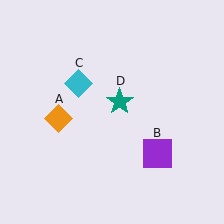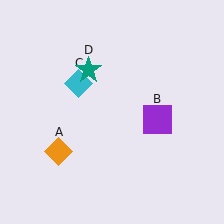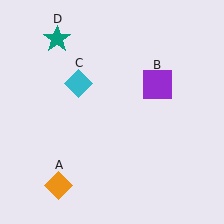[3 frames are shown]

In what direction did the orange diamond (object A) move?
The orange diamond (object A) moved down.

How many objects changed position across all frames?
3 objects changed position: orange diamond (object A), purple square (object B), teal star (object D).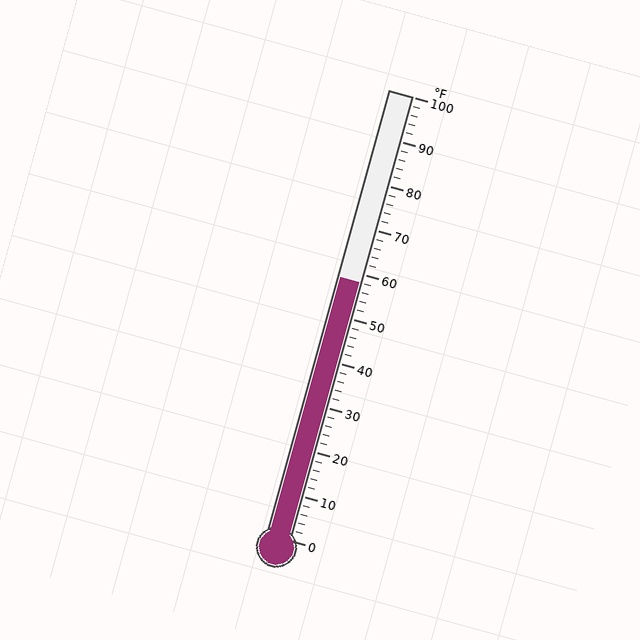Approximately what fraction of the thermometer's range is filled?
The thermometer is filled to approximately 60% of its range.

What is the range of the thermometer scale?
The thermometer scale ranges from 0°F to 100°F.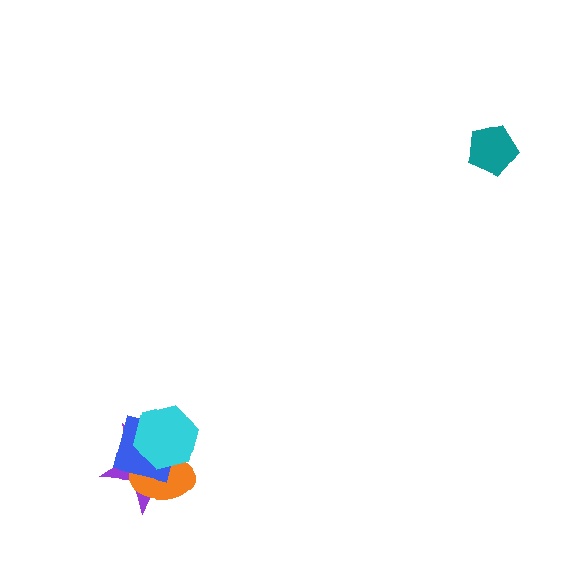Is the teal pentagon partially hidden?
No, no other shape covers it.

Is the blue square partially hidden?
Yes, it is partially covered by another shape.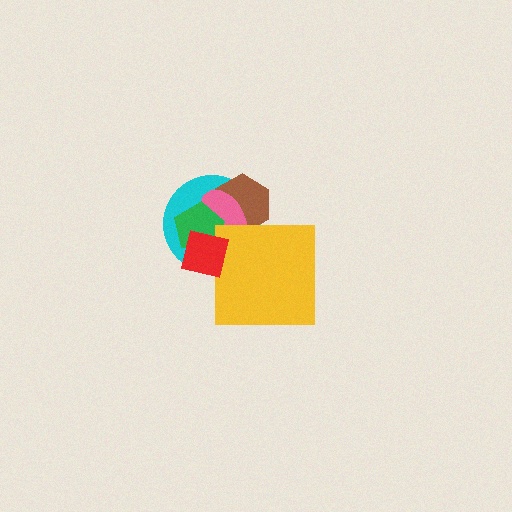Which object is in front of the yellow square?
The red square is in front of the yellow square.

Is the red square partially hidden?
No, no other shape covers it.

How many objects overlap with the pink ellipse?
4 objects overlap with the pink ellipse.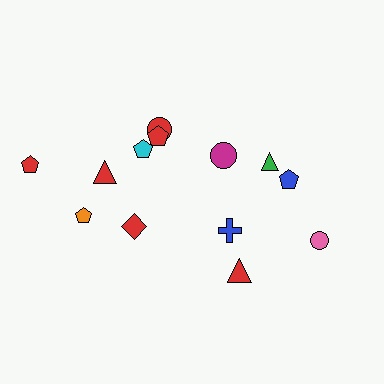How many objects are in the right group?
There are 5 objects.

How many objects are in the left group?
There are 8 objects.